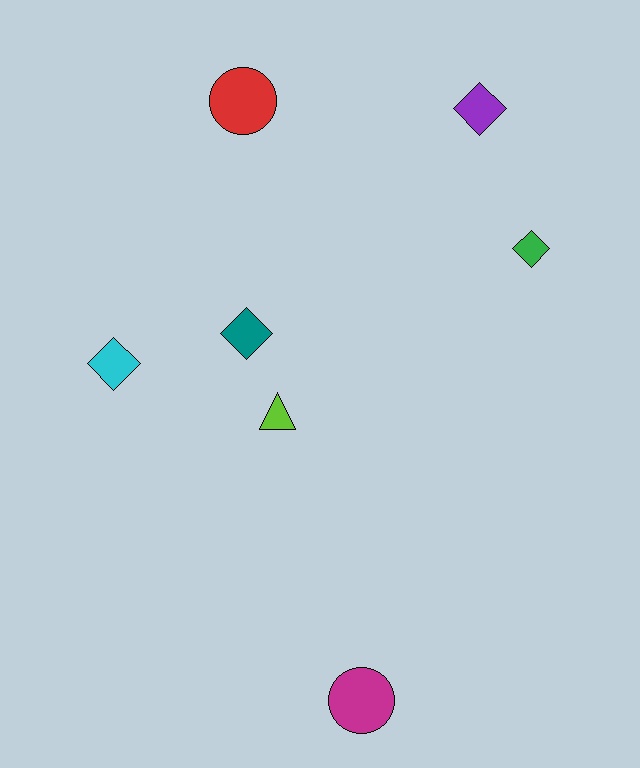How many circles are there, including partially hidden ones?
There are 2 circles.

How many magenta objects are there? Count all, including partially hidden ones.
There is 1 magenta object.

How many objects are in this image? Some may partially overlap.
There are 7 objects.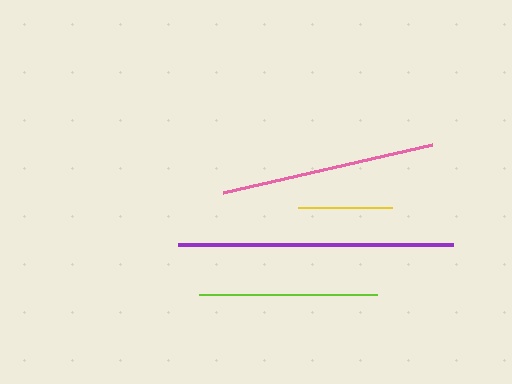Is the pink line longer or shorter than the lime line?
The pink line is longer than the lime line.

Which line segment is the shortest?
The yellow line is the shortest at approximately 94 pixels.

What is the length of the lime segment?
The lime segment is approximately 178 pixels long.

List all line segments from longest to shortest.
From longest to shortest: purple, pink, lime, yellow.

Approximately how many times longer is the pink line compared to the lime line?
The pink line is approximately 1.2 times the length of the lime line.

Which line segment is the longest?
The purple line is the longest at approximately 275 pixels.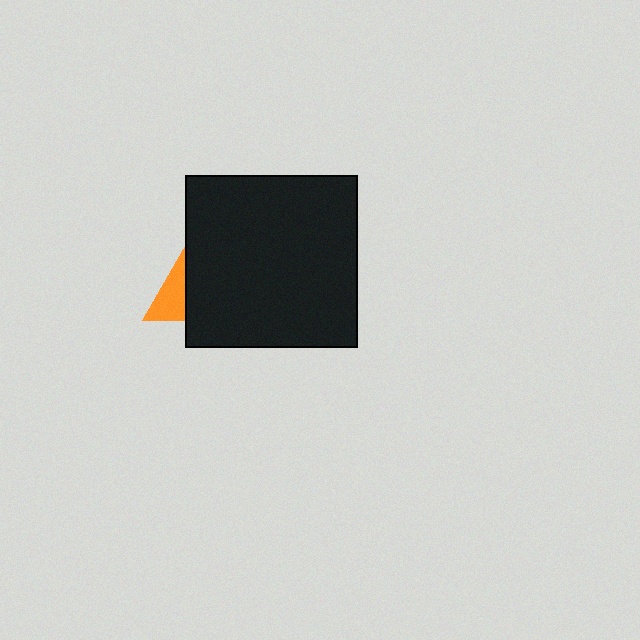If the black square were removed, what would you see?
You would see the complete orange triangle.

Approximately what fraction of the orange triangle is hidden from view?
Roughly 55% of the orange triangle is hidden behind the black square.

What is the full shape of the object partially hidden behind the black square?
The partially hidden object is an orange triangle.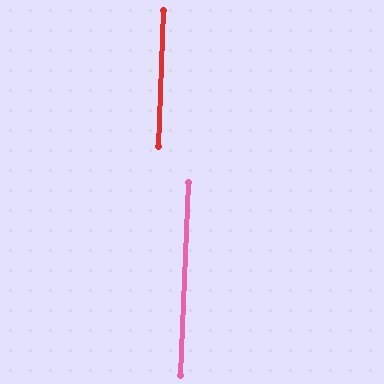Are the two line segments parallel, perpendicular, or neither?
Parallel — their directions differ by only 0.3°.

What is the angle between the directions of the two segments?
Approximately 0 degrees.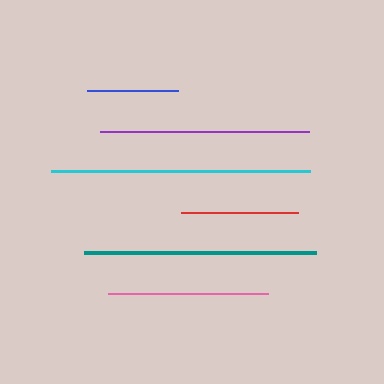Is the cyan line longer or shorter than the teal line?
The cyan line is longer than the teal line.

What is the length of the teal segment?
The teal segment is approximately 232 pixels long.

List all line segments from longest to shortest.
From longest to shortest: cyan, teal, purple, pink, red, blue.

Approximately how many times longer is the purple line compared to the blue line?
The purple line is approximately 2.3 times the length of the blue line.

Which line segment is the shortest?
The blue line is the shortest at approximately 91 pixels.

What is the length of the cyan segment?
The cyan segment is approximately 259 pixels long.